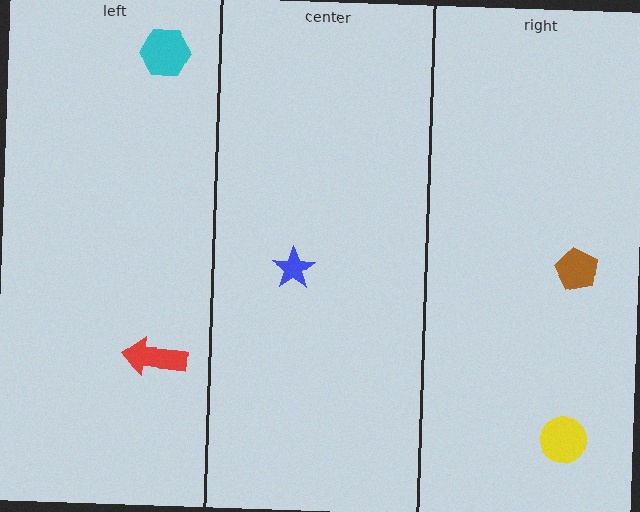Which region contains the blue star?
The center region.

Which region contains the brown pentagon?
The right region.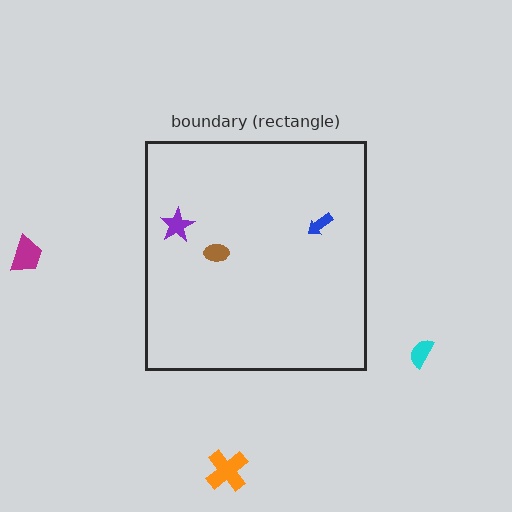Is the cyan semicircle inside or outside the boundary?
Outside.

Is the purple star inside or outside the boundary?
Inside.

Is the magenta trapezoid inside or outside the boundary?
Outside.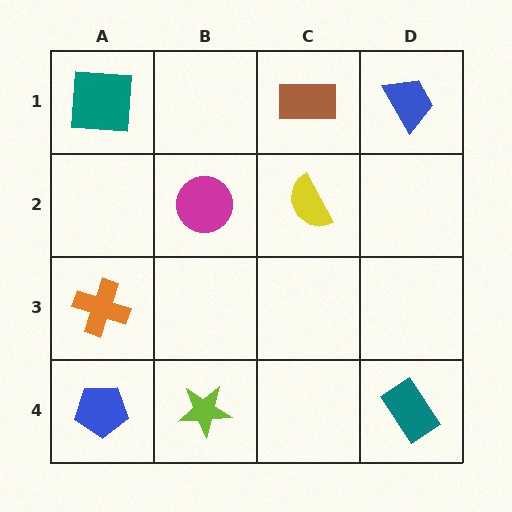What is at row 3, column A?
An orange cross.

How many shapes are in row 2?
2 shapes.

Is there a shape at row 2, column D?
No, that cell is empty.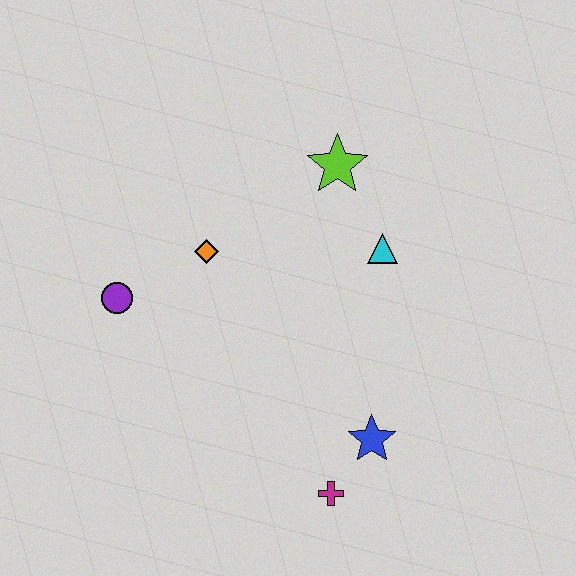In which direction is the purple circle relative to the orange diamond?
The purple circle is to the left of the orange diamond.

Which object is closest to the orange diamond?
The purple circle is closest to the orange diamond.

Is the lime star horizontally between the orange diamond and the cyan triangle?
Yes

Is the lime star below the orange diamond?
No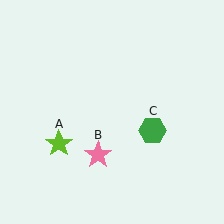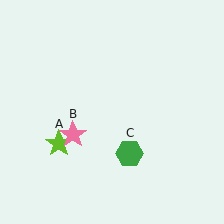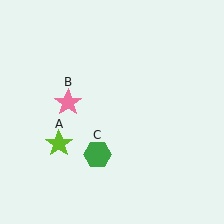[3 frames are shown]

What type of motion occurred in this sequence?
The pink star (object B), green hexagon (object C) rotated clockwise around the center of the scene.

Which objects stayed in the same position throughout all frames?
Lime star (object A) remained stationary.